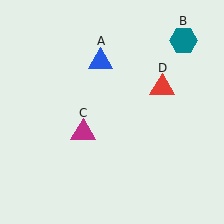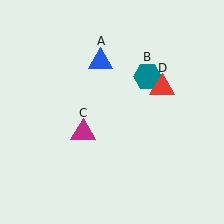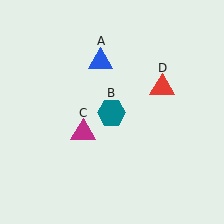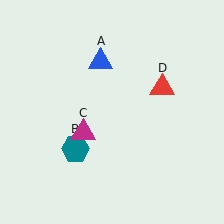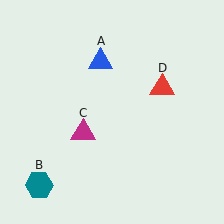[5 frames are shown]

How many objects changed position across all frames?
1 object changed position: teal hexagon (object B).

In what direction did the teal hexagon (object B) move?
The teal hexagon (object B) moved down and to the left.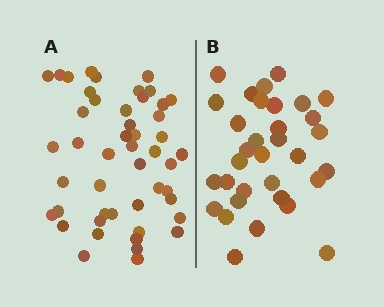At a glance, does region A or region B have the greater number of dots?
Region A (the left region) has more dots.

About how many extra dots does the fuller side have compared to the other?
Region A has approximately 15 more dots than region B.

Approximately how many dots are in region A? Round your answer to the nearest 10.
About 50 dots. (The exact count is 48, which rounds to 50.)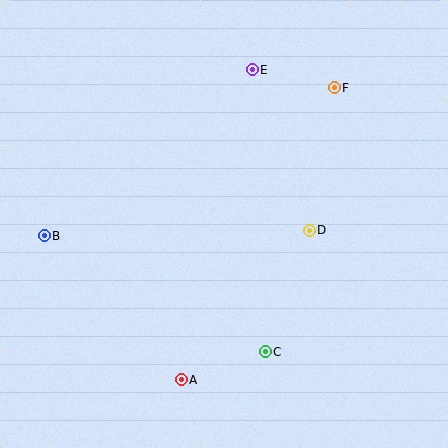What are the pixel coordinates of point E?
Point E is at (252, 70).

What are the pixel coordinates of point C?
Point C is at (265, 352).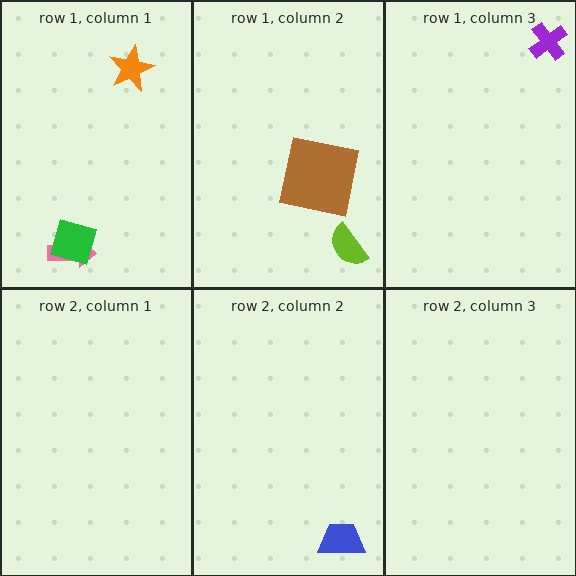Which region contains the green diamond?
The row 1, column 1 region.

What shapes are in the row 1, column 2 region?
The lime semicircle, the brown square.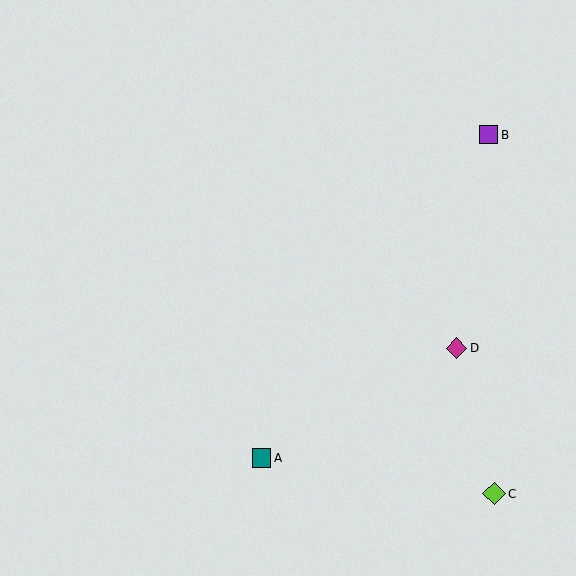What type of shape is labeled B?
Shape B is a purple square.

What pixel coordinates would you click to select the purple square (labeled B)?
Click at (489, 135) to select the purple square B.